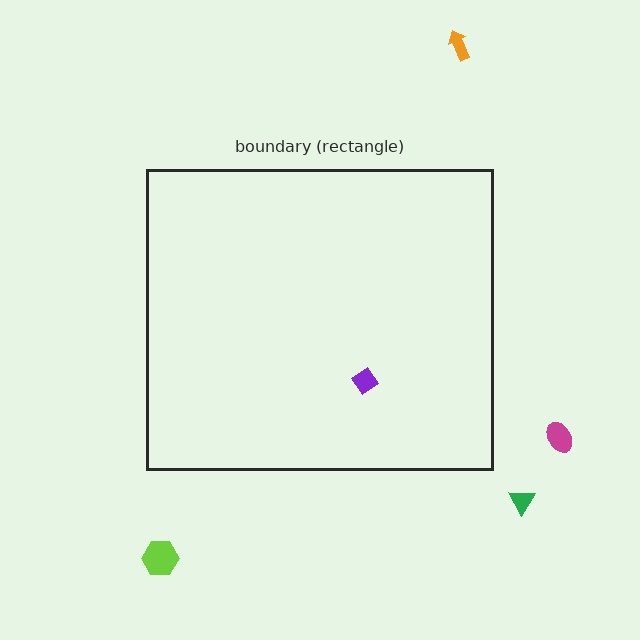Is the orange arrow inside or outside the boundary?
Outside.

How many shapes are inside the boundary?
1 inside, 4 outside.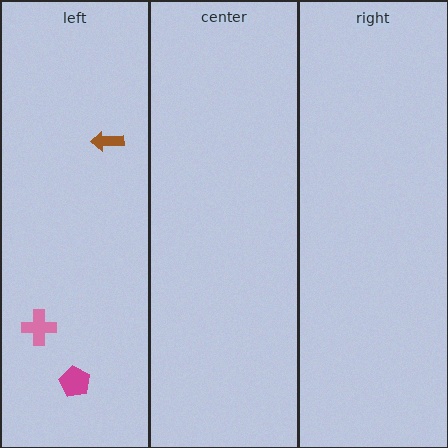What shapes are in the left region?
The brown arrow, the pink cross, the magenta pentagon.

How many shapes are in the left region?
3.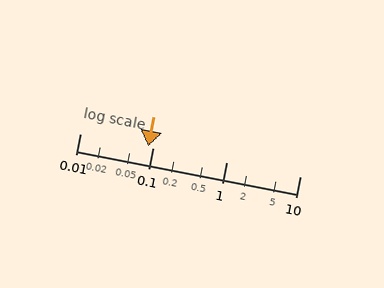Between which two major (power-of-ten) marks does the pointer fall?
The pointer is between 0.01 and 0.1.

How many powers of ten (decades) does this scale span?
The scale spans 3 decades, from 0.01 to 10.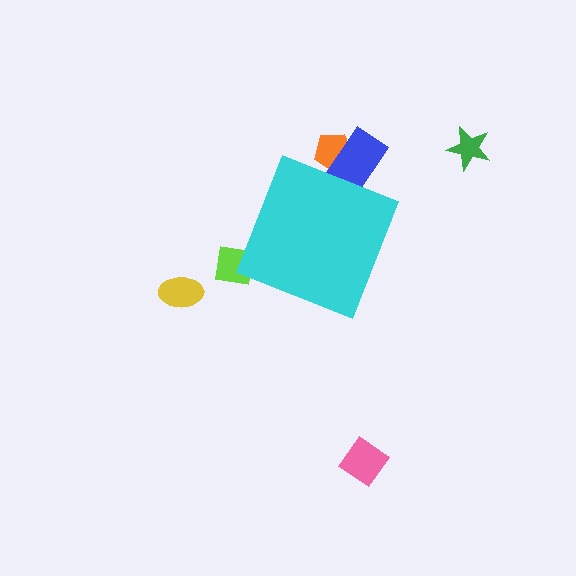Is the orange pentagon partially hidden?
Yes, the orange pentagon is partially hidden behind the cyan diamond.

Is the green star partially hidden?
No, the green star is fully visible.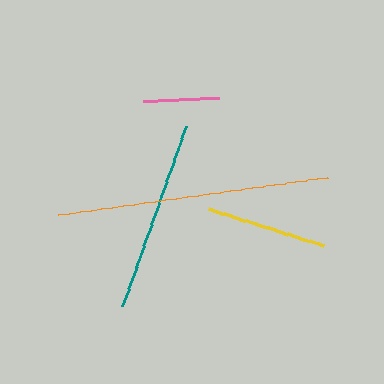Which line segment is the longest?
The orange line is the longest at approximately 272 pixels.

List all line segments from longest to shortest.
From longest to shortest: orange, teal, yellow, pink.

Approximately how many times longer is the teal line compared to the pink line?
The teal line is approximately 2.5 times the length of the pink line.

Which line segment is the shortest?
The pink line is the shortest at approximately 76 pixels.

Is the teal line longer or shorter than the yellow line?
The teal line is longer than the yellow line.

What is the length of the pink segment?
The pink segment is approximately 76 pixels long.